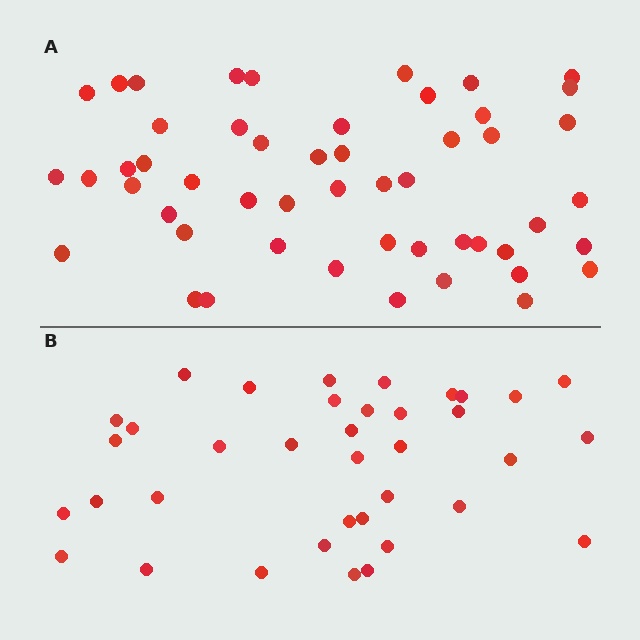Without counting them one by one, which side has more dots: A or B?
Region A (the top region) has more dots.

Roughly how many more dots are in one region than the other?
Region A has approximately 15 more dots than region B.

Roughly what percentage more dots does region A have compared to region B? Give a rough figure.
About 40% more.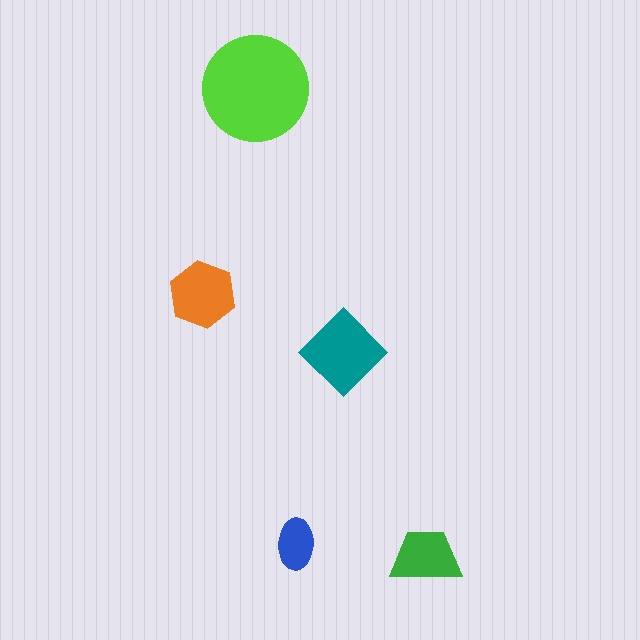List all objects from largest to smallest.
The lime circle, the teal diamond, the orange hexagon, the green trapezoid, the blue ellipse.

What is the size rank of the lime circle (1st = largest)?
1st.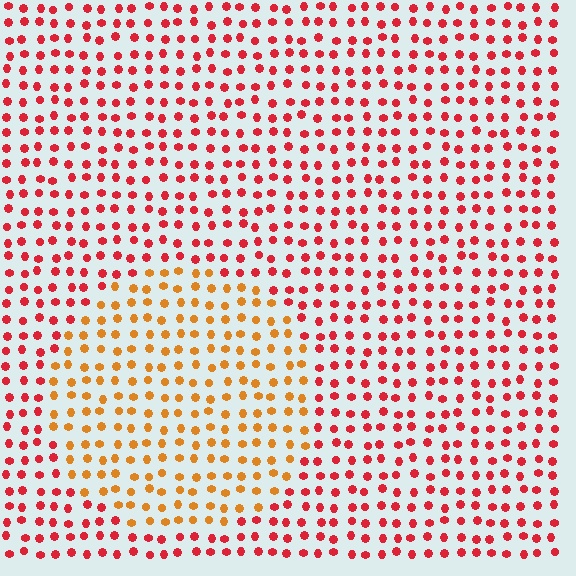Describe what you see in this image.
The image is filled with small red elements in a uniform arrangement. A circle-shaped region is visible where the elements are tinted to a slightly different hue, forming a subtle color boundary.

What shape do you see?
I see a circle.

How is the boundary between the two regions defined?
The boundary is defined purely by a slight shift in hue (about 38 degrees). Spacing, size, and orientation are identical on both sides.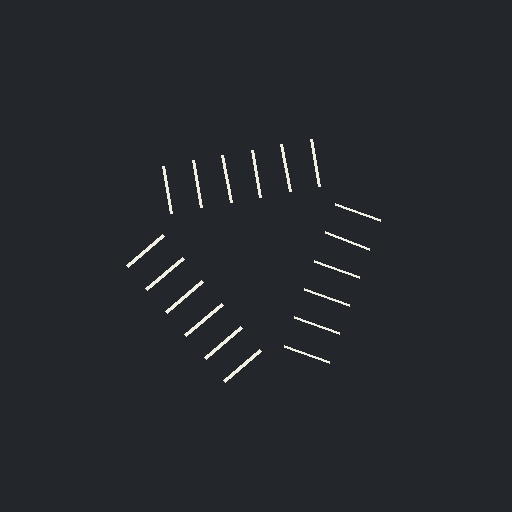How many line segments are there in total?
18 — 6 along each of the 3 edges.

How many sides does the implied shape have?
3 sides — the line-ends trace a triangle.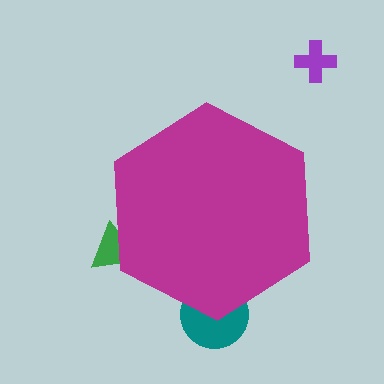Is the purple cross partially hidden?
No, the purple cross is fully visible.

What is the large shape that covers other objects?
A magenta hexagon.